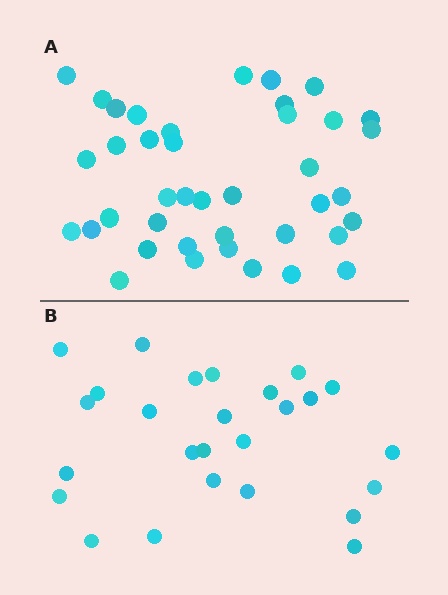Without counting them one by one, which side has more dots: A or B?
Region A (the top region) has more dots.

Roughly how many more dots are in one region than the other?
Region A has approximately 15 more dots than region B.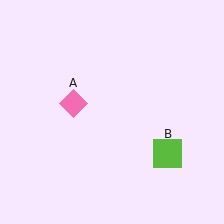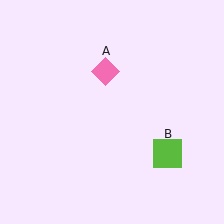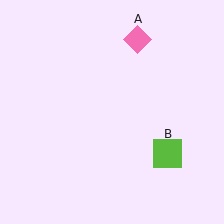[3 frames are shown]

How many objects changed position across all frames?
1 object changed position: pink diamond (object A).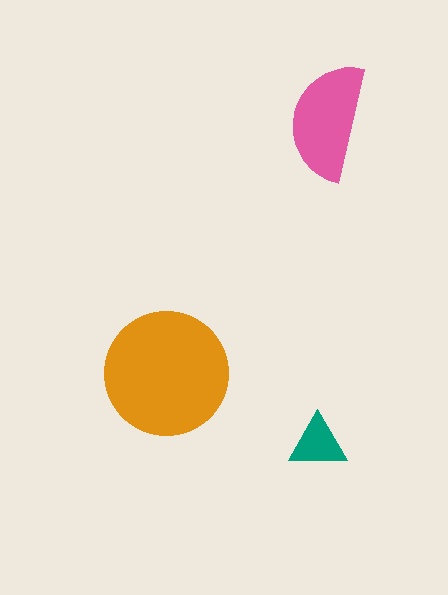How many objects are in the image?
There are 3 objects in the image.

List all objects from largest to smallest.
The orange circle, the pink semicircle, the teal triangle.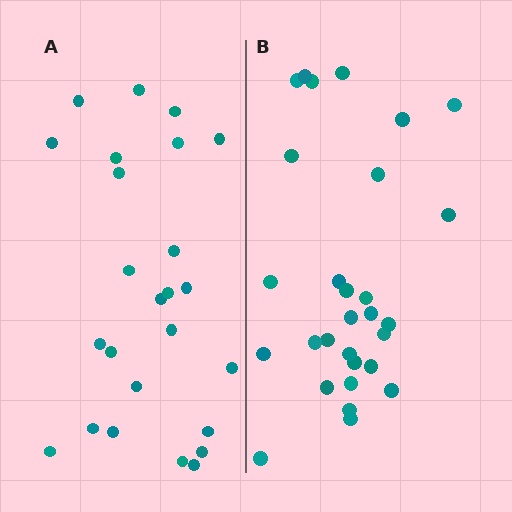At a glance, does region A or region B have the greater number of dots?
Region B (the right region) has more dots.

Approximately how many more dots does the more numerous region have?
Region B has about 4 more dots than region A.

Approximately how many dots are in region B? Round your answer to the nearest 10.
About 30 dots. (The exact count is 29, which rounds to 30.)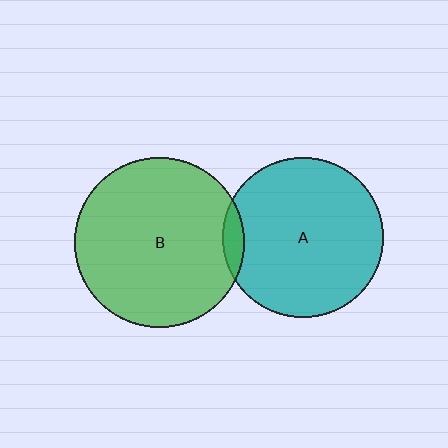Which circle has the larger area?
Circle B (green).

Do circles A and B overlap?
Yes.